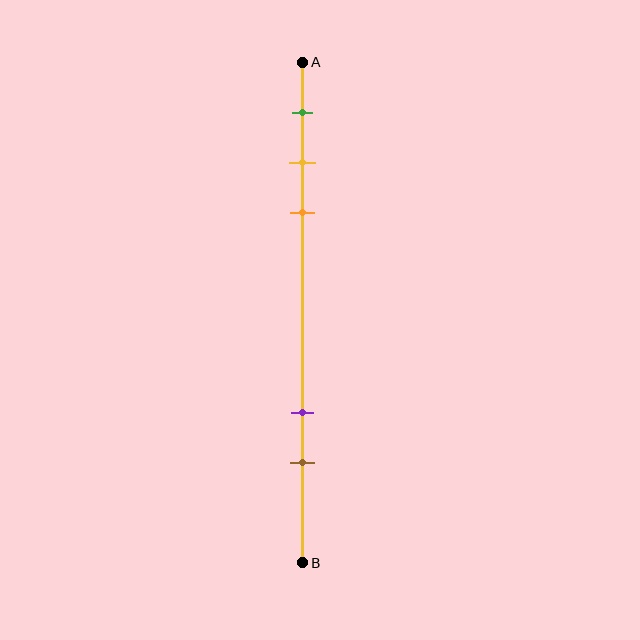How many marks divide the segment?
There are 5 marks dividing the segment.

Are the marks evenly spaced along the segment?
No, the marks are not evenly spaced.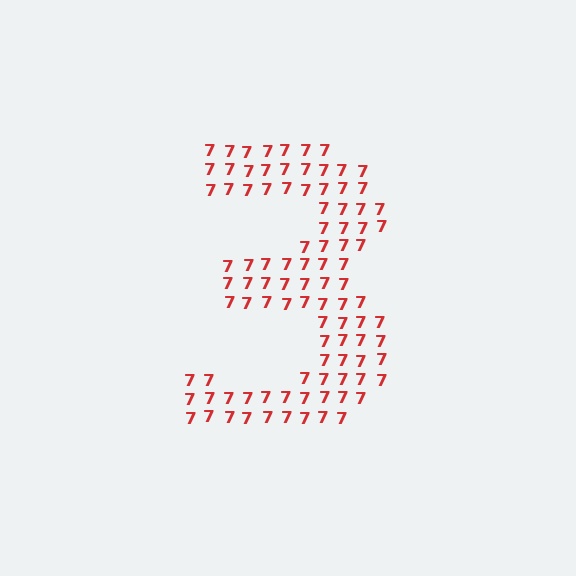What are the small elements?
The small elements are digit 7's.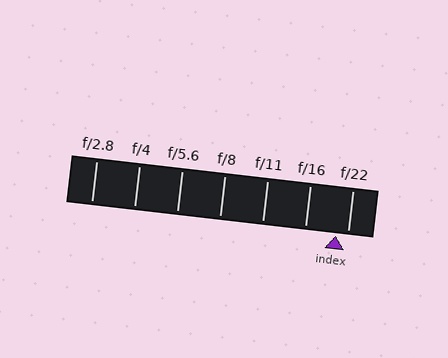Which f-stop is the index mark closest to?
The index mark is closest to f/22.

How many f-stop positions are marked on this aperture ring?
There are 7 f-stop positions marked.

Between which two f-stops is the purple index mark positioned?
The index mark is between f/16 and f/22.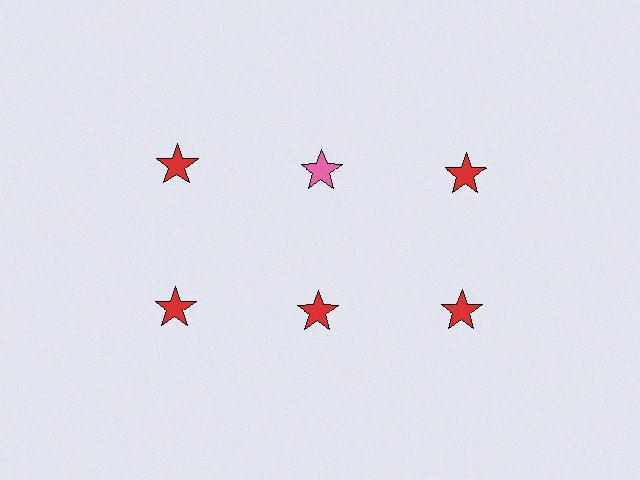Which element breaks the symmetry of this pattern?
The pink star in the top row, second from left column breaks the symmetry. All other shapes are red stars.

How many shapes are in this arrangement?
There are 6 shapes arranged in a grid pattern.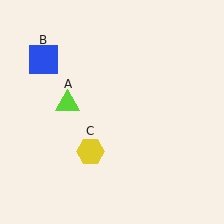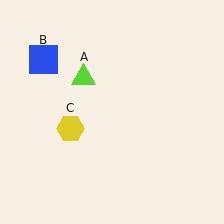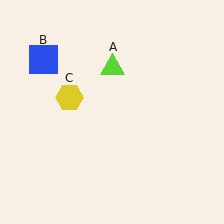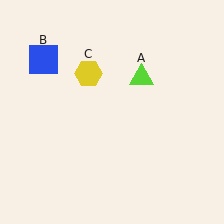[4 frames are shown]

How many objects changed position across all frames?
2 objects changed position: lime triangle (object A), yellow hexagon (object C).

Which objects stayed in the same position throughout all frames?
Blue square (object B) remained stationary.